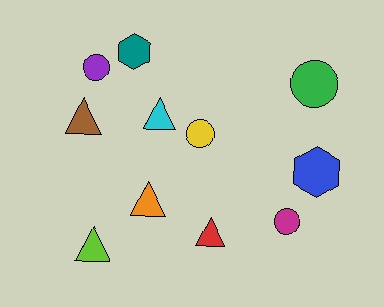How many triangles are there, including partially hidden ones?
There are 5 triangles.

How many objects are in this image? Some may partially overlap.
There are 11 objects.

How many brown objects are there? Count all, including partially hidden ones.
There is 1 brown object.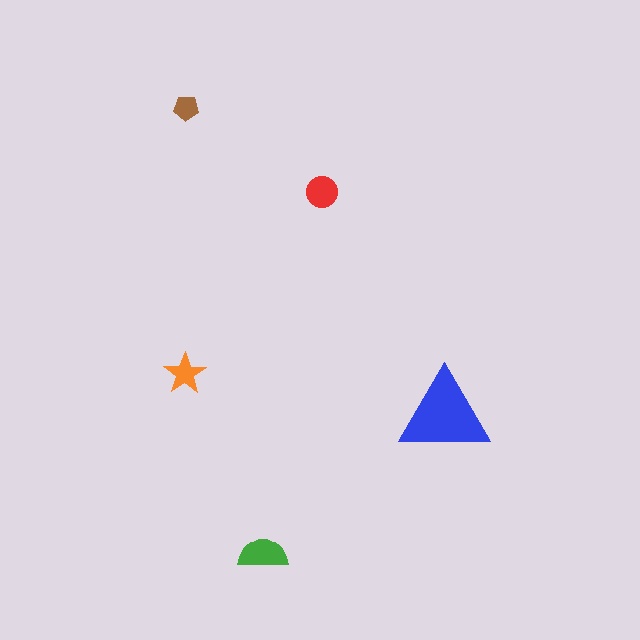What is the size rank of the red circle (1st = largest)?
3rd.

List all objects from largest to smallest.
The blue triangle, the green semicircle, the red circle, the orange star, the brown pentagon.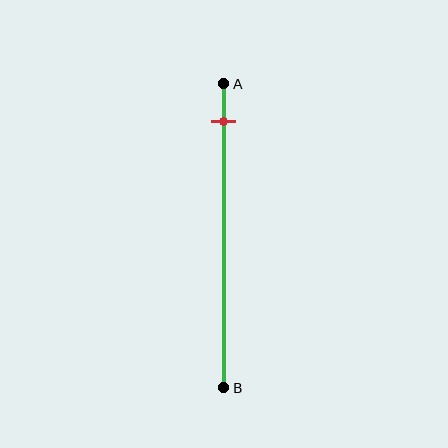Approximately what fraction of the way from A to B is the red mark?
The red mark is approximately 10% of the way from A to B.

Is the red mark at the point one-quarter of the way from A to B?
No, the mark is at about 10% from A, not at the 25% one-quarter point.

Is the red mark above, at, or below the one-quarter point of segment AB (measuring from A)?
The red mark is above the one-quarter point of segment AB.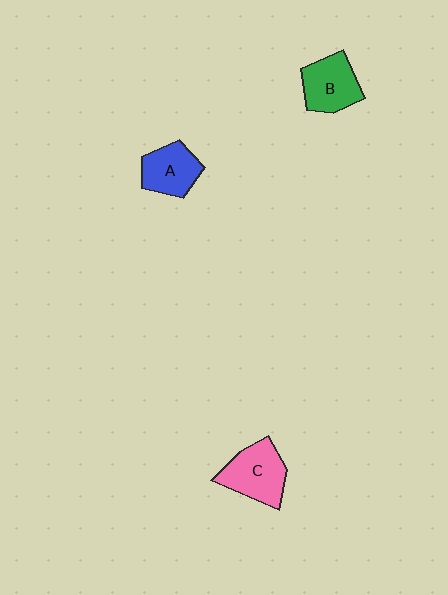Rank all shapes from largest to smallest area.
From largest to smallest: C (pink), B (green), A (blue).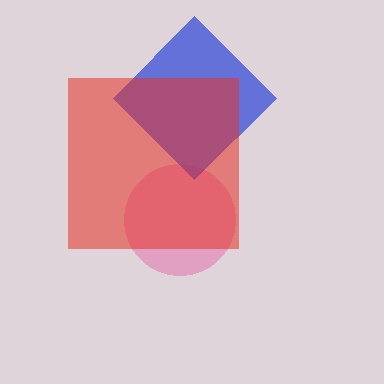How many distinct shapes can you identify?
There are 3 distinct shapes: a pink circle, a blue diamond, a red square.